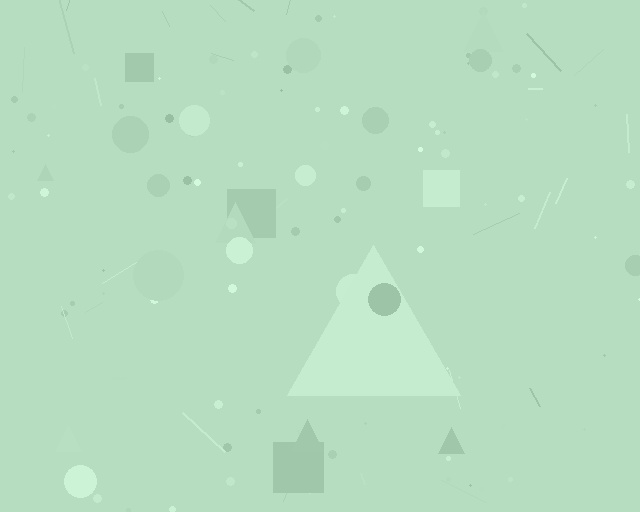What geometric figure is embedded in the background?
A triangle is embedded in the background.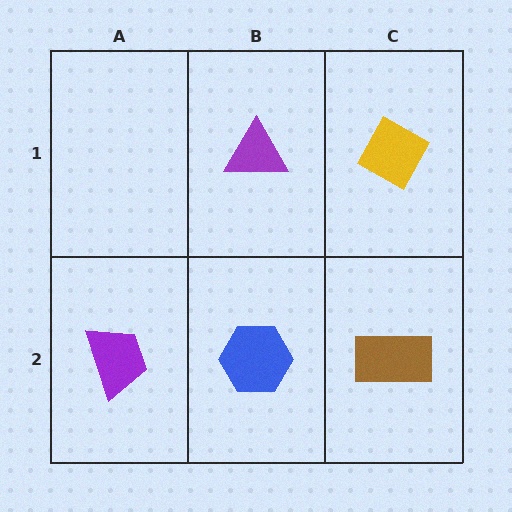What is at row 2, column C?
A brown rectangle.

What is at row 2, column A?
A purple trapezoid.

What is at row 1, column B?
A purple triangle.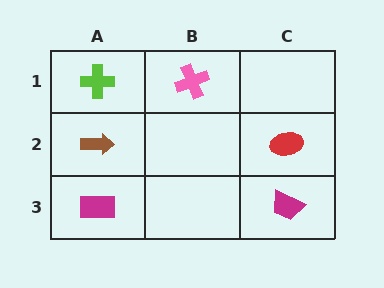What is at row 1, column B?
A pink cross.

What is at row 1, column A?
A lime cross.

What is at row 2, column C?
A red ellipse.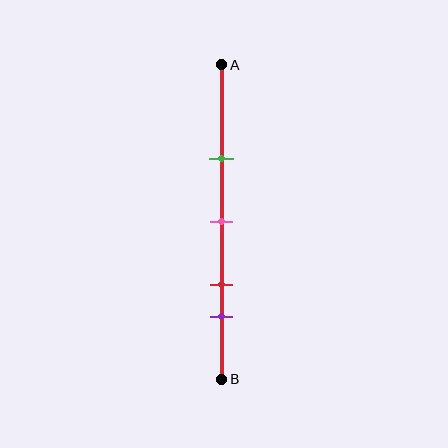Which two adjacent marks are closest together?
The red and purple marks are the closest adjacent pair.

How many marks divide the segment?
There are 4 marks dividing the segment.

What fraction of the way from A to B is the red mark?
The red mark is approximately 70% (0.7) of the way from A to B.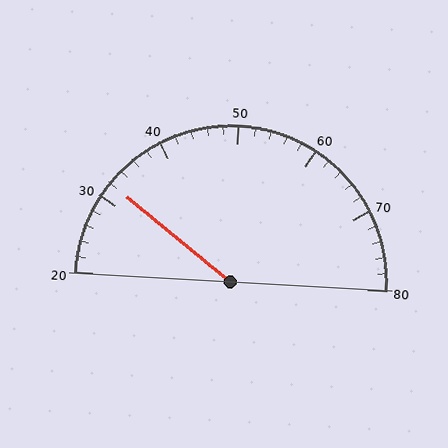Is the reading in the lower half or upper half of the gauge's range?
The reading is in the lower half of the range (20 to 80).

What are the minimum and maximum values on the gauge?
The gauge ranges from 20 to 80.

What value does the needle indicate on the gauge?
The needle indicates approximately 32.